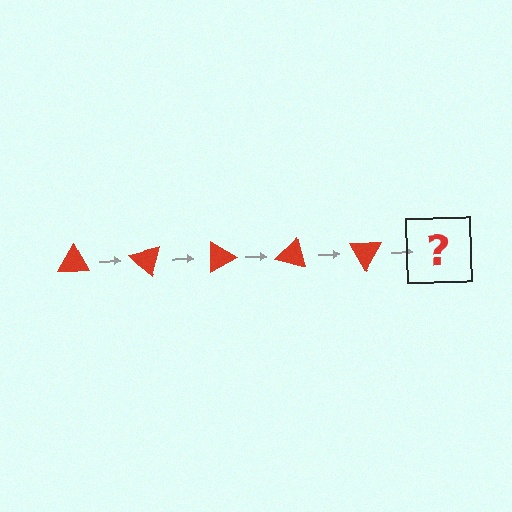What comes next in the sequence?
The next element should be a red triangle rotated 225 degrees.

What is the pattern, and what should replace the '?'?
The pattern is that the triangle rotates 45 degrees each step. The '?' should be a red triangle rotated 225 degrees.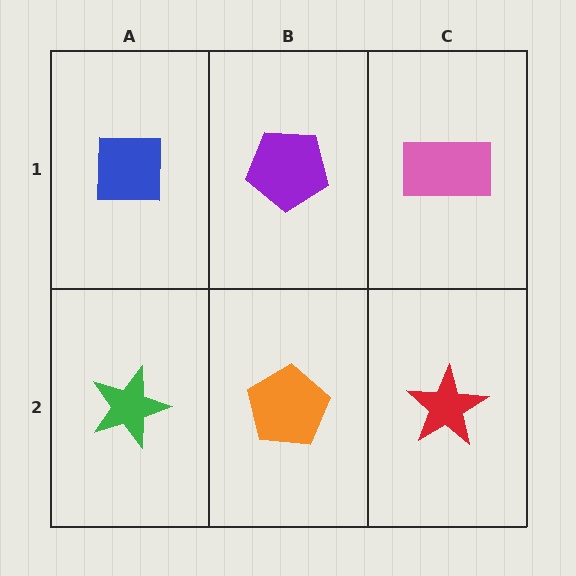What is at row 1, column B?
A purple pentagon.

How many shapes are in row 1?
3 shapes.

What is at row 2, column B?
An orange pentagon.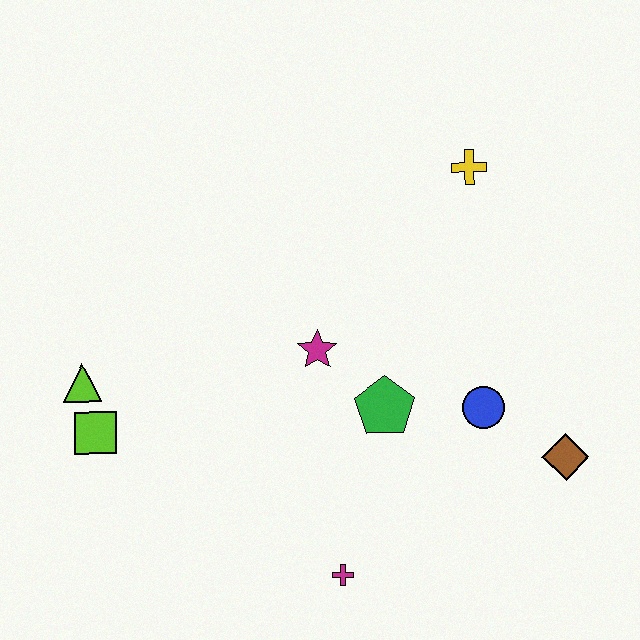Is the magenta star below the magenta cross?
No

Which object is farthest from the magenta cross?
The yellow cross is farthest from the magenta cross.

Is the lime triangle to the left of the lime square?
Yes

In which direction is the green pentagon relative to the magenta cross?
The green pentagon is above the magenta cross.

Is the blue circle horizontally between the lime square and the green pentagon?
No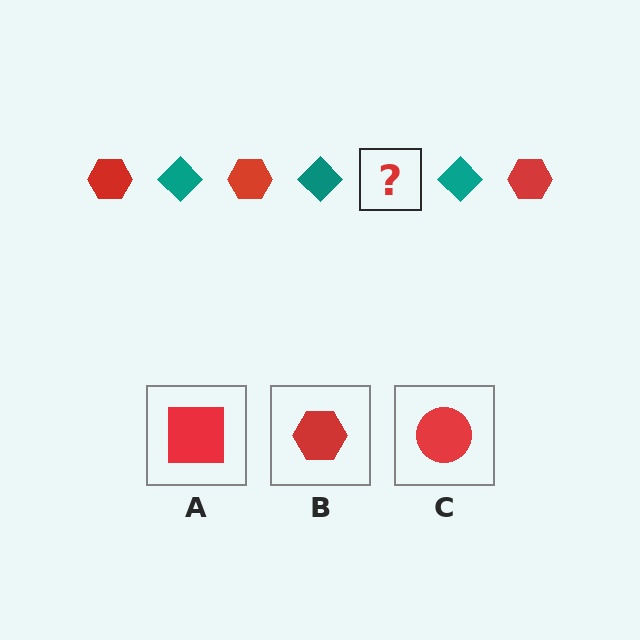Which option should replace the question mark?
Option B.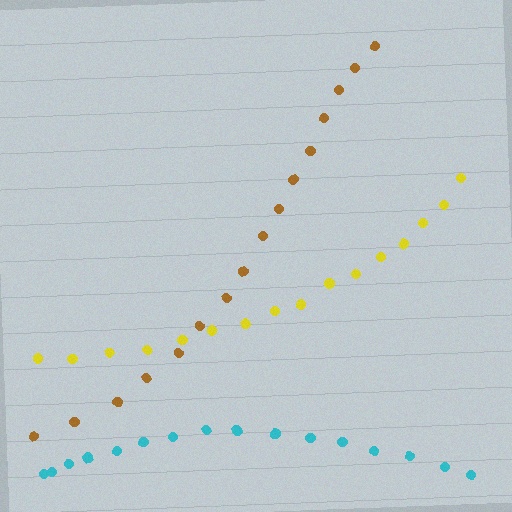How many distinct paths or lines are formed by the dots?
There are 3 distinct paths.